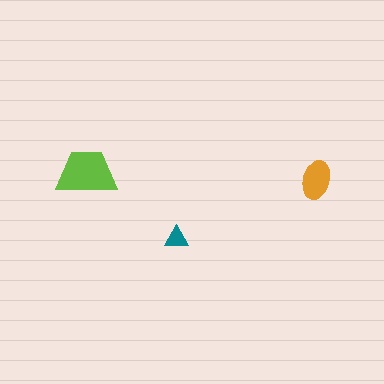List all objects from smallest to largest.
The teal triangle, the orange ellipse, the lime trapezoid.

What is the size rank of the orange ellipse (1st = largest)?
2nd.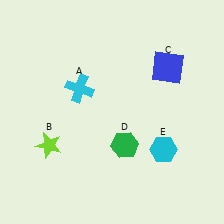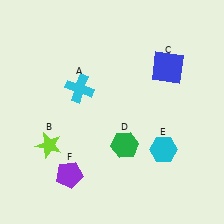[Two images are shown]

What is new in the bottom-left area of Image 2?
A purple pentagon (F) was added in the bottom-left area of Image 2.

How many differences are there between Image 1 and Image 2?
There is 1 difference between the two images.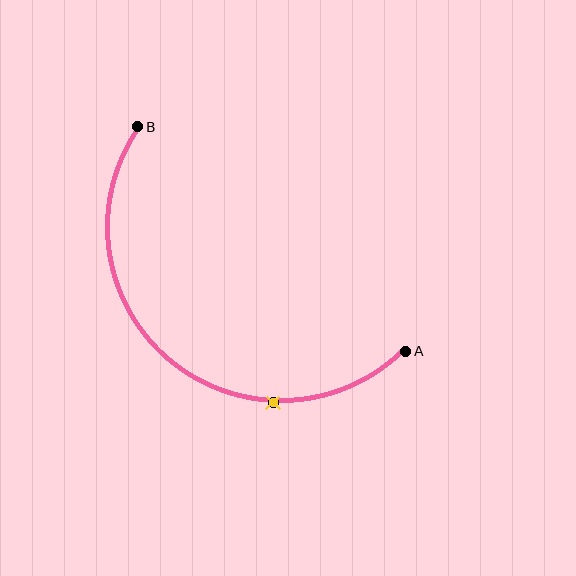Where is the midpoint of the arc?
The arc midpoint is the point on the curve farthest from the straight line joining A and B. It sits below and to the left of that line.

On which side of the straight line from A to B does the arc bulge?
The arc bulges below and to the left of the straight line connecting A and B.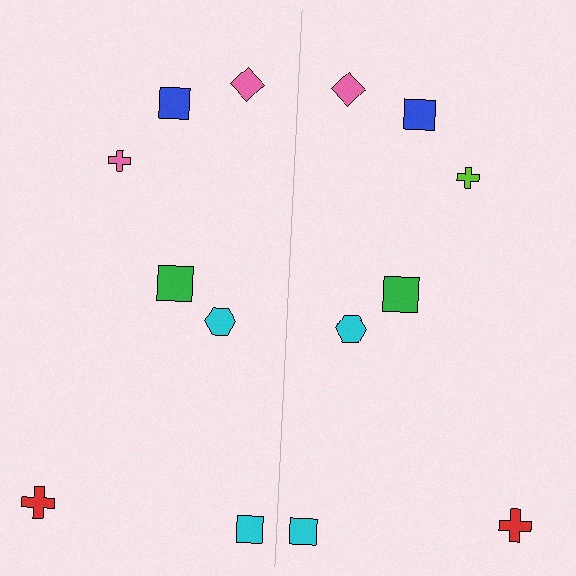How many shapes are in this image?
There are 14 shapes in this image.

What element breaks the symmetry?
The lime cross on the right side breaks the symmetry — its mirror counterpart is pink.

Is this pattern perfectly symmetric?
No, the pattern is not perfectly symmetric. The lime cross on the right side breaks the symmetry — its mirror counterpart is pink.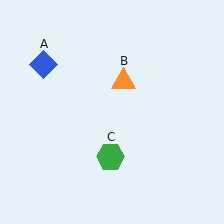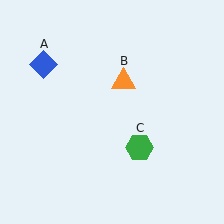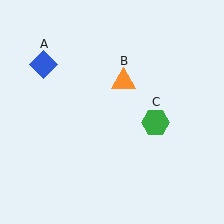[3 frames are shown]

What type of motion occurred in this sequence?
The green hexagon (object C) rotated counterclockwise around the center of the scene.